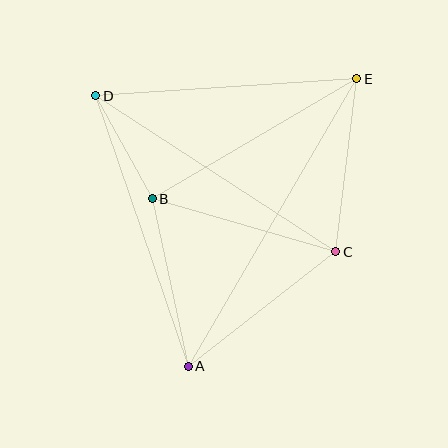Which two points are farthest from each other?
Points A and E are farthest from each other.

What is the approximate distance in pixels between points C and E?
The distance between C and E is approximately 175 pixels.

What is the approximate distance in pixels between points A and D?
The distance between A and D is approximately 286 pixels.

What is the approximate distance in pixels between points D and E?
The distance between D and E is approximately 261 pixels.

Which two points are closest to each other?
Points B and D are closest to each other.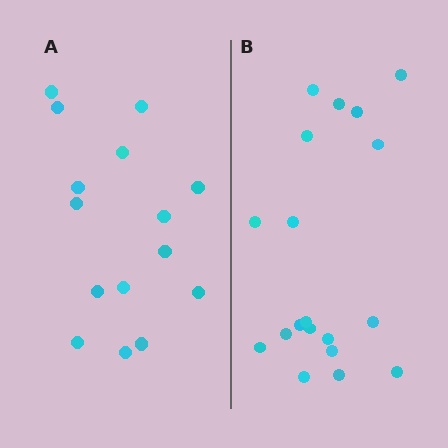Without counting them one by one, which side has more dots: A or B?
Region B (the right region) has more dots.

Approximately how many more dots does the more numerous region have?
Region B has about 4 more dots than region A.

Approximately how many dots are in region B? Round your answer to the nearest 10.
About 20 dots. (The exact count is 19, which rounds to 20.)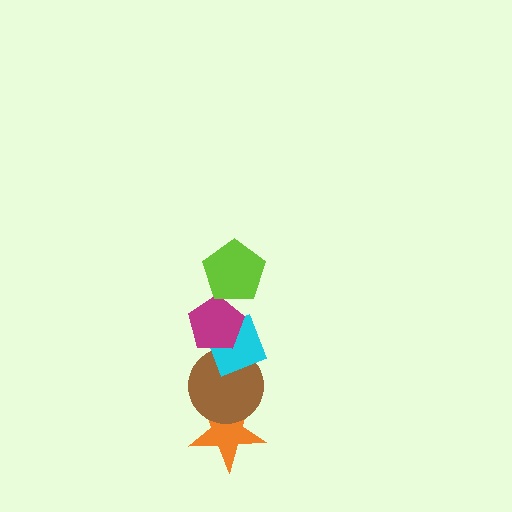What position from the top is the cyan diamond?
The cyan diamond is 3rd from the top.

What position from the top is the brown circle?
The brown circle is 4th from the top.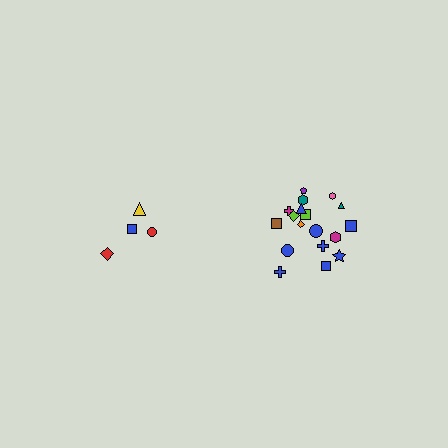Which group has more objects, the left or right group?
The right group.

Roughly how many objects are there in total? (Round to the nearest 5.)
Roughly 20 objects in total.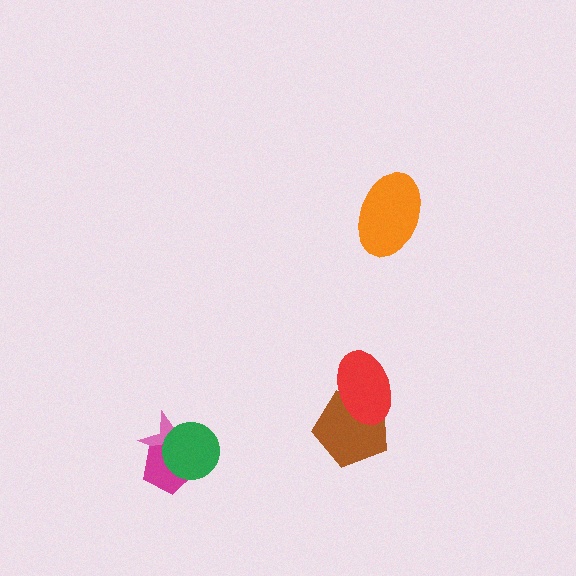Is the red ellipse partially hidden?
No, no other shape covers it.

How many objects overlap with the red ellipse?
1 object overlaps with the red ellipse.